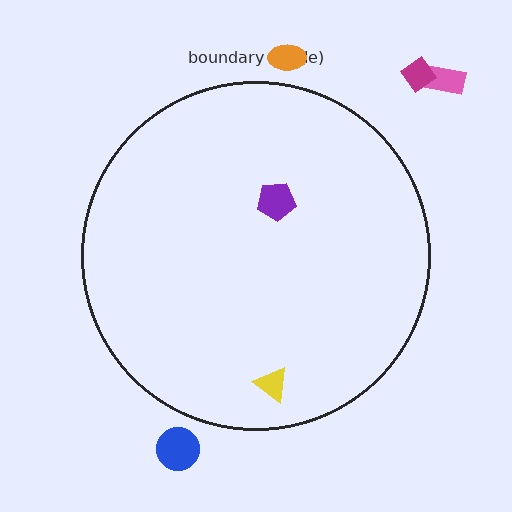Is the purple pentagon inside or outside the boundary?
Inside.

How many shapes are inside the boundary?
2 inside, 4 outside.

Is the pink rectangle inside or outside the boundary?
Outside.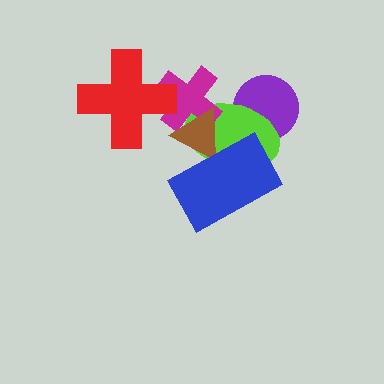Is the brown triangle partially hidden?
Yes, it is partially covered by another shape.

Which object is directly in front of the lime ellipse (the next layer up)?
The magenta cross is directly in front of the lime ellipse.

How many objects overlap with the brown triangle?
3 objects overlap with the brown triangle.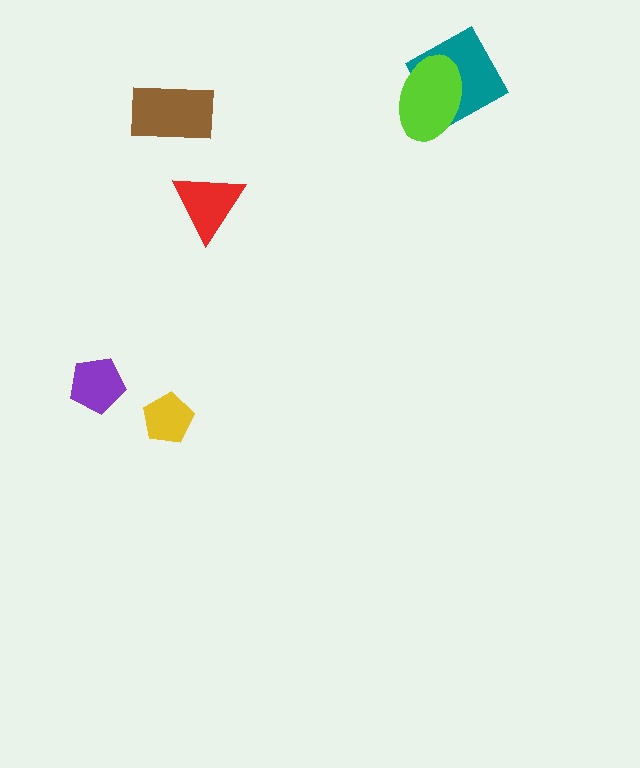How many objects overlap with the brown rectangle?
0 objects overlap with the brown rectangle.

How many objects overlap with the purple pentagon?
0 objects overlap with the purple pentagon.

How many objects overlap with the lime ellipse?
1 object overlaps with the lime ellipse.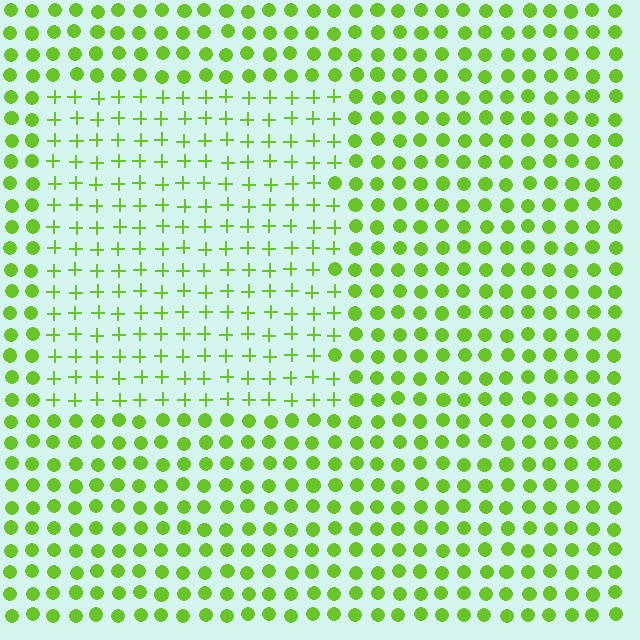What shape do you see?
I see a rectangle.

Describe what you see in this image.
The image is filled with small lime elements arranged in a uniform grid. A rectangle-shaped region contains plus signs, while the surrounding area contains circles. The boundary is defined purely by the change in element shape.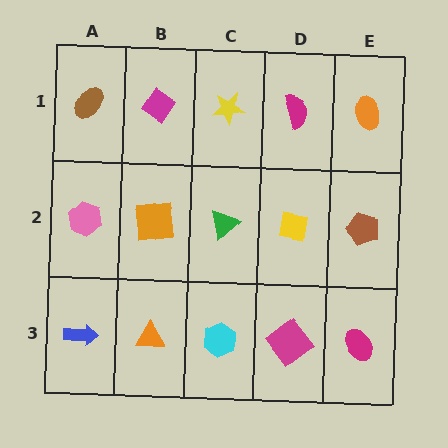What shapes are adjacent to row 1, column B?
An orange square (row 2, column B), a brown ellipse (row 1, column A), a yellow star (row 1, column C).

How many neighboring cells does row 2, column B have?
4.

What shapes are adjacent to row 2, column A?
A brown ellipse (row 1, column A), a blue arrow (row 3, column A), an orange square (row 2, column B).